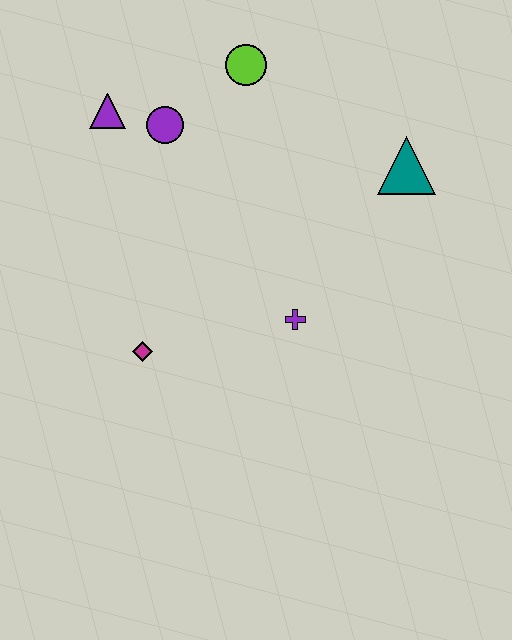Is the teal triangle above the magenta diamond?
Yes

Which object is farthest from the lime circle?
The magenta diamond is farthest from the lime circle.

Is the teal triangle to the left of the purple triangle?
No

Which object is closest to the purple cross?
The magenta diamond is closest to the purple cross.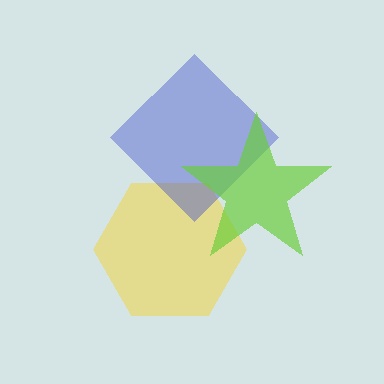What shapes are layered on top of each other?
The layered shapes are: a yellow hexagon, a blue diamond, a lime star.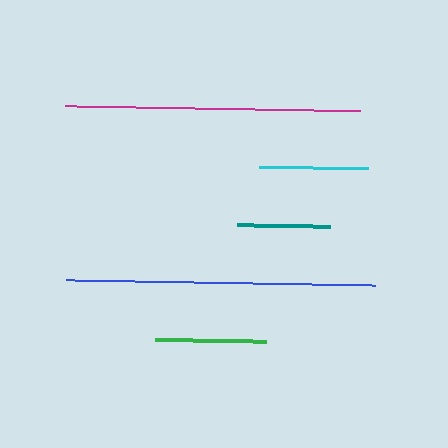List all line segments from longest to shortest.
From longest to shortest: blue, magenta, green, cyan, teal.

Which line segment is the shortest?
The teal line is the shortest at approximately 93 pixels.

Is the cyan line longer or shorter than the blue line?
The blue line is longer than the cyan line.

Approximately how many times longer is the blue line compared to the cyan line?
The blue line is approximately 2.8 times the length of the cyan line.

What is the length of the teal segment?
The teal segment is approximately 93 pixels long.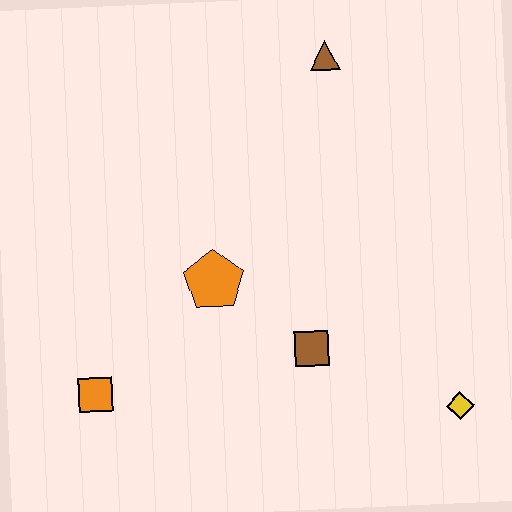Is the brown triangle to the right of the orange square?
Yes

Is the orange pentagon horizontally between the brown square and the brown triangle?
No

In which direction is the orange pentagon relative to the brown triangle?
The orange pentagon is below the brown triangle.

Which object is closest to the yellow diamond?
The brown square is closest to the yellow diamond.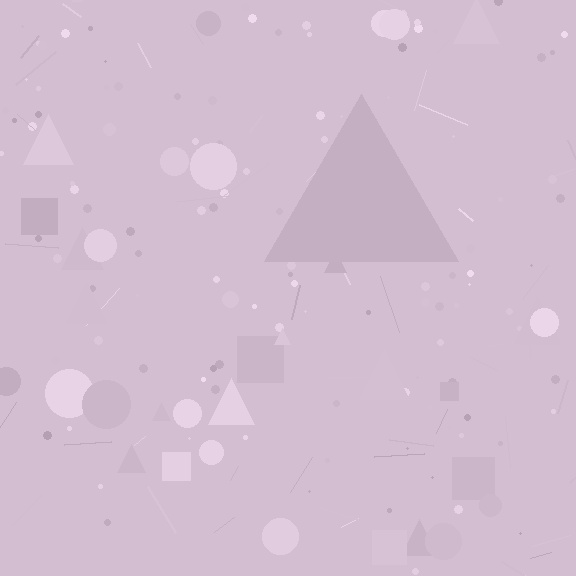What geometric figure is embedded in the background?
A triangle is embedded in the background.